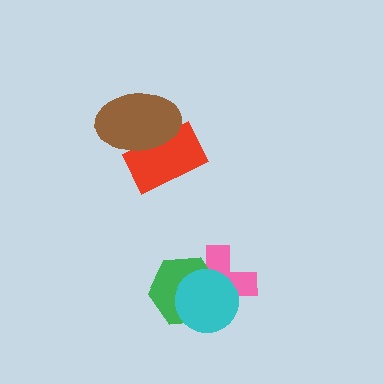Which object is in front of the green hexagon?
The cyan circle is in front of the green hexagon.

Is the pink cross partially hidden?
Yes, it is partially covered by another shape.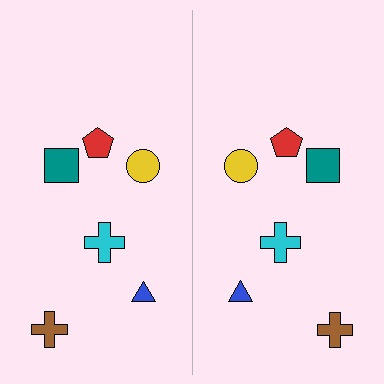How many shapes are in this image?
There are 12 shapes in this image.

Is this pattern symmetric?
Yes, this pattern has bilateral (reflection) symmetry.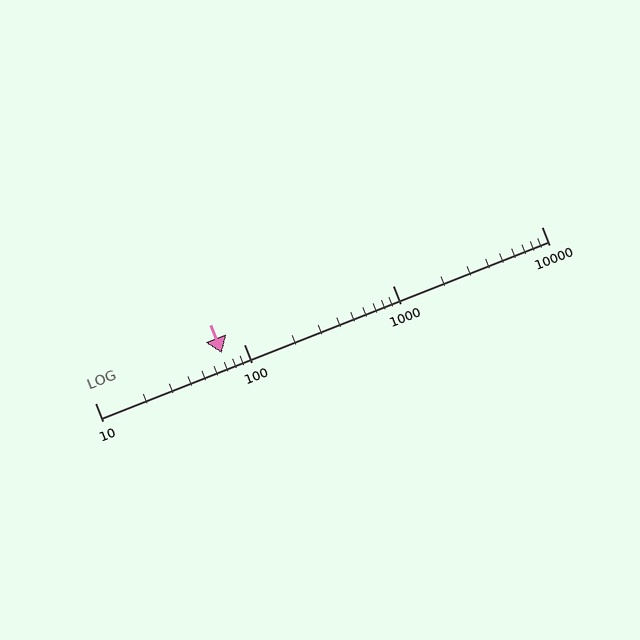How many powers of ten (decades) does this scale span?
The scale spans 3 decades, from 10 to 10000.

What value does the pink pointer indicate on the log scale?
The pointer indicates approximately 71.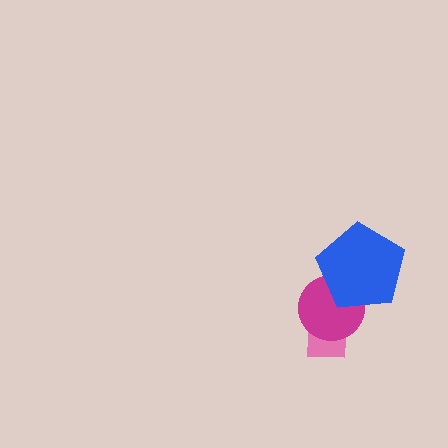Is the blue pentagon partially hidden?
No, no other shape covers it.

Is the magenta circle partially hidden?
Yes, it is partially covered by another shape.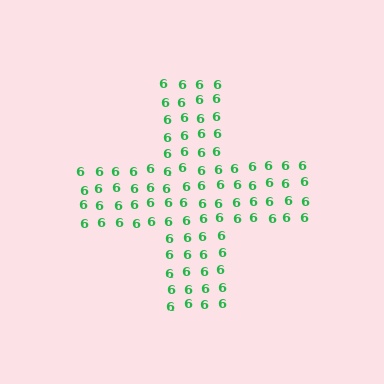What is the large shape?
The large shape is a cross.